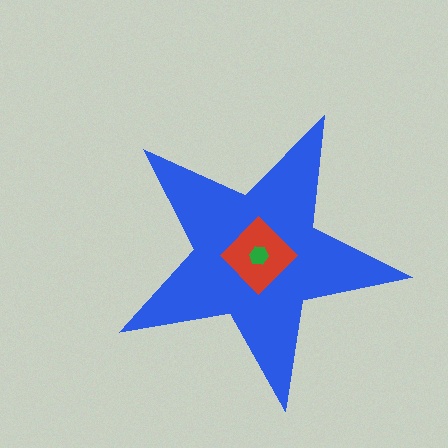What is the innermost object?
The green hexagon.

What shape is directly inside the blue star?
The red diamond.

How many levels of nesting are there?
3.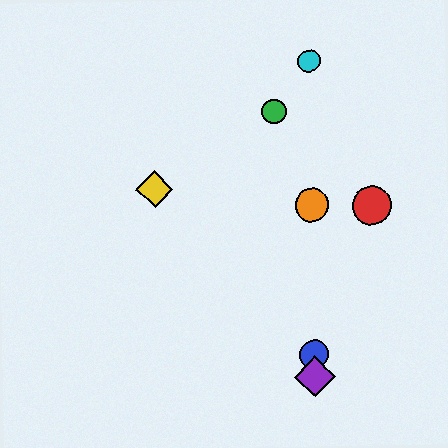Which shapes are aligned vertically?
The blue circle, the purple diamond, the orange circle, the cyan circle are aligned vertically.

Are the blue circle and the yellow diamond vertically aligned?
No, the blue circle is at x≈314 and the yellow diamond is at x≈155.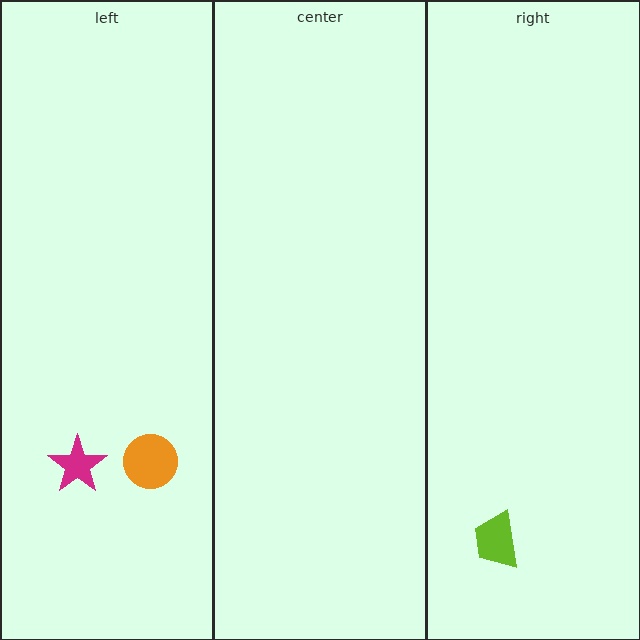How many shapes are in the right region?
1.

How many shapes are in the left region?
2.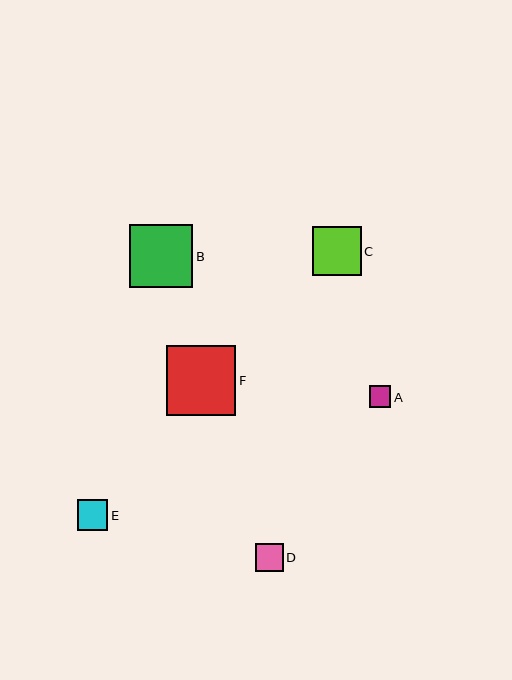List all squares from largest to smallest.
From largest to smallest: F, B, C, E, D, A.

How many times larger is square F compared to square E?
Square F is approximately 2.3 times the size of square E.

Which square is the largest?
Square F is the largest with a size of approximately 69 pixels.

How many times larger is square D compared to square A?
Square D is approximately 1.3 times the size of square A.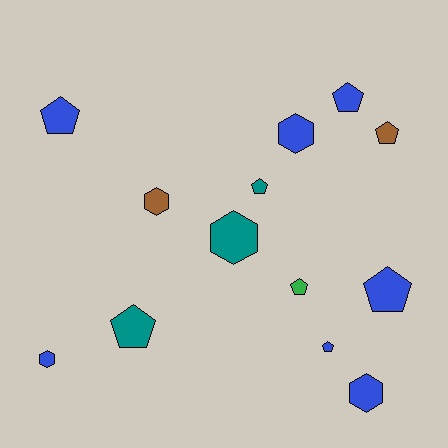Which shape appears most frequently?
Pentagon, with 8 objects.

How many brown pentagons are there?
There is 1 brown pentagon.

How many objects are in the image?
There are 13 objects.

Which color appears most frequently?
Blue, with 7 objects.